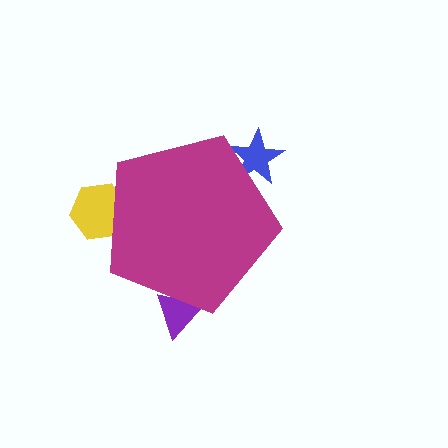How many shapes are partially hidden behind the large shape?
3 shapes are partially hidden.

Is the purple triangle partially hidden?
Yes, the purple triangle is partially hidden behind the magenta pentagon.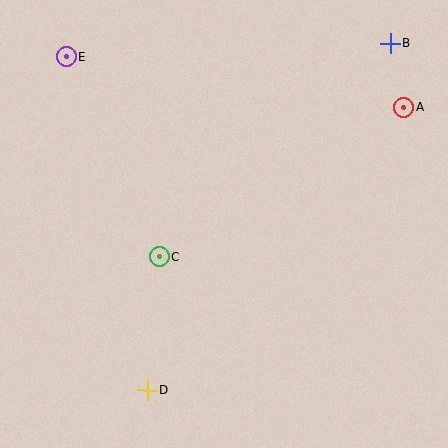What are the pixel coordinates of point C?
Point C is at (159, 256).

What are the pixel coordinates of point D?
Point D is at (147, 390).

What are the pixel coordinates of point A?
Point A is at (403, 107).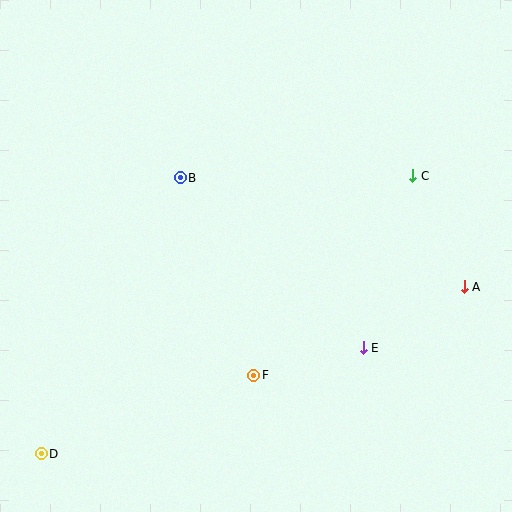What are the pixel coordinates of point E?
Point E is at (363, 348).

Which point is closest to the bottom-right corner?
Point E is closest to the bottom-right corner.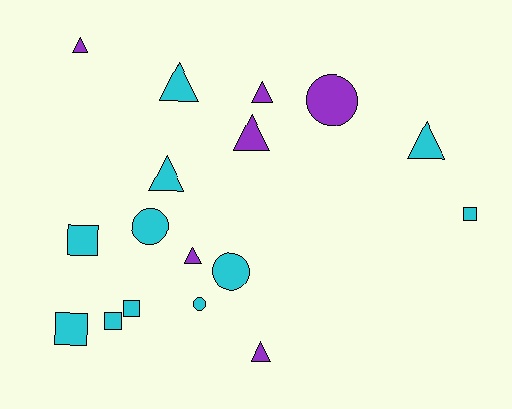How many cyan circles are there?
There are 3 cyan circles.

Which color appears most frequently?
Cyan, with 11 objects.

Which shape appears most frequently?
Triangle, with 8 objects.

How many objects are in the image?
There are 17 objects.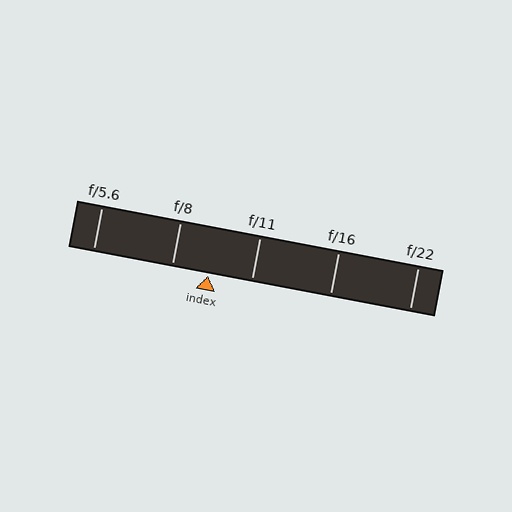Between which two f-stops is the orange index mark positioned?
The index mark is between f/8 and f/11.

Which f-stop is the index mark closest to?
The index mark is closest to f/8.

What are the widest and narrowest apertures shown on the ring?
The widest aperture shown is f/5.6 and the narrowest is f/22.